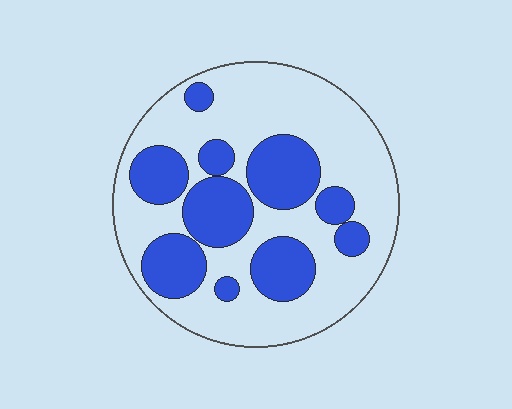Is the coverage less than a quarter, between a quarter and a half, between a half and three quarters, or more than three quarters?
Between a quarter and a half.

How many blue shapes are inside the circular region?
10.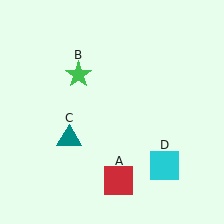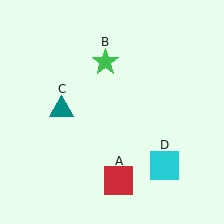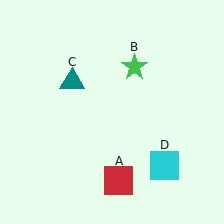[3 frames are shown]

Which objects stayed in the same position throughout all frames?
Red square (object A) and cyan square (object D) remained stationary.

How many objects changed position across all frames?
2 objects changed position: green star (object B), teal triangle (object C).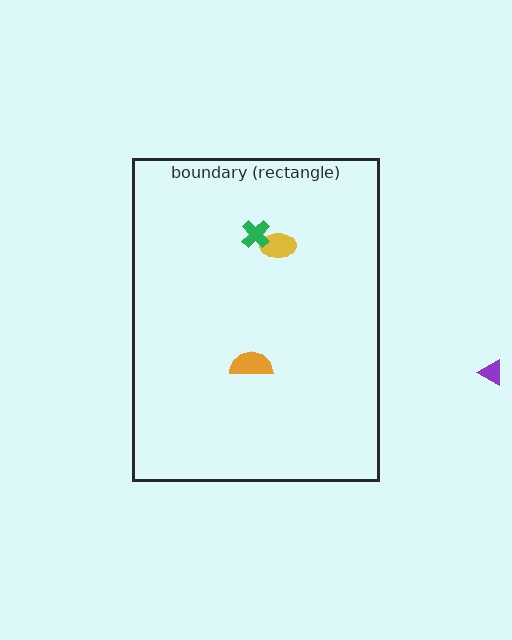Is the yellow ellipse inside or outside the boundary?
Inside.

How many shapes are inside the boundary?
3 inside, 1 outside.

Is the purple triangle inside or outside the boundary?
Outside.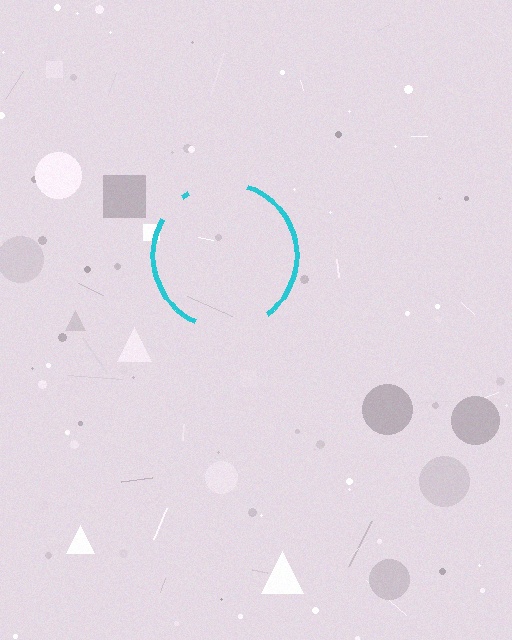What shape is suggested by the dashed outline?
The dashed outline suggests a circle.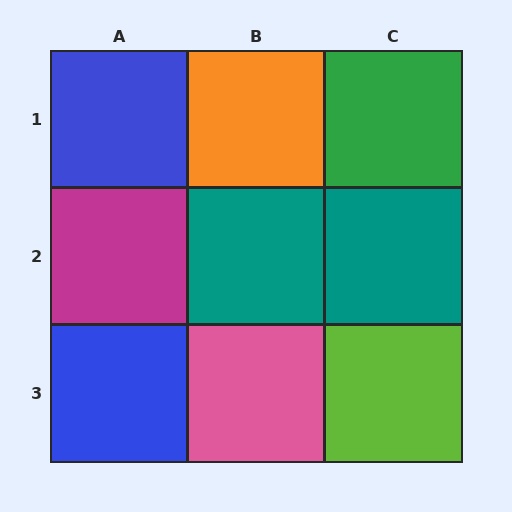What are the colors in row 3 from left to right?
Blue, pink, lime.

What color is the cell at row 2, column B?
Teal.